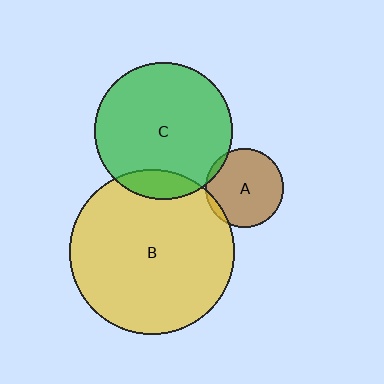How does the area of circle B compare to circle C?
Approximately 1.4 times.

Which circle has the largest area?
Circle B (yellow).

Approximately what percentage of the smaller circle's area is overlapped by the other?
Approximately 5%.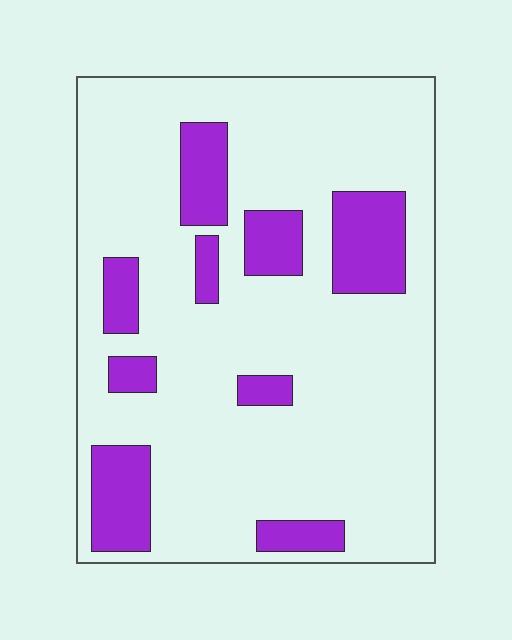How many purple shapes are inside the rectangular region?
9.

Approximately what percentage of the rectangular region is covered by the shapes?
Approximately 20%.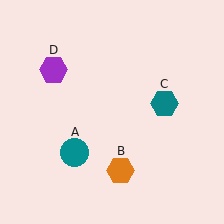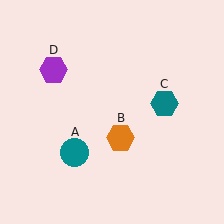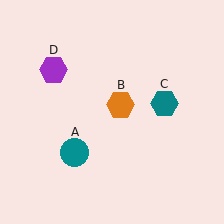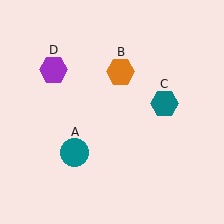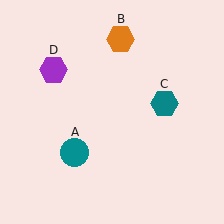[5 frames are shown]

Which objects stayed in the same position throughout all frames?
Teal circle (object A) and teal hexagon (object C) and purple hexagon (object D) remained stationary.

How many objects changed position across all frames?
1 object changed position: orange hexagon (object B).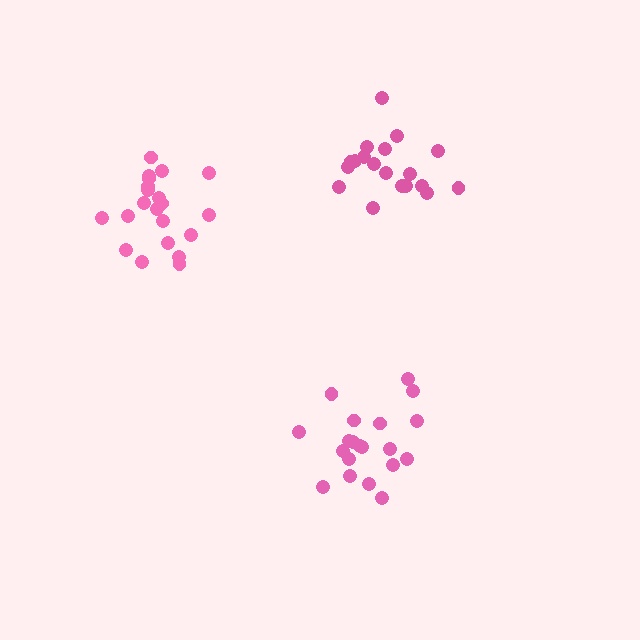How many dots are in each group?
Group 1: 19 dots, Group 2: 20 dots, Group 3: 21 dots (60 total).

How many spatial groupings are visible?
There are 3 spatial groupings.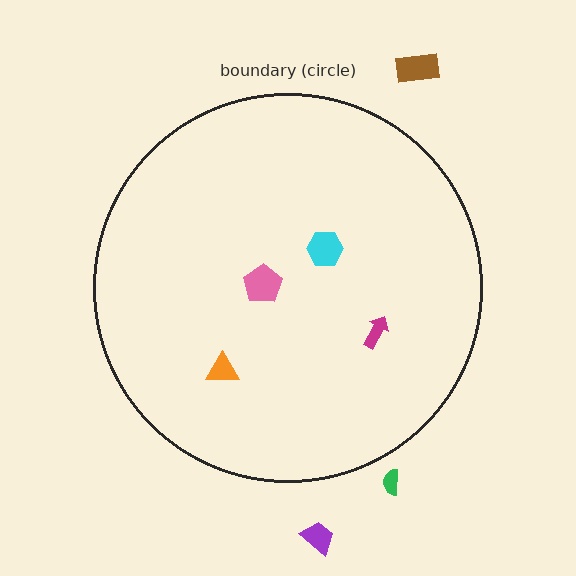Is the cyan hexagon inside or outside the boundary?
Inside.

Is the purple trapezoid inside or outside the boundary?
Outside.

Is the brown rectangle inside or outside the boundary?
Outside.